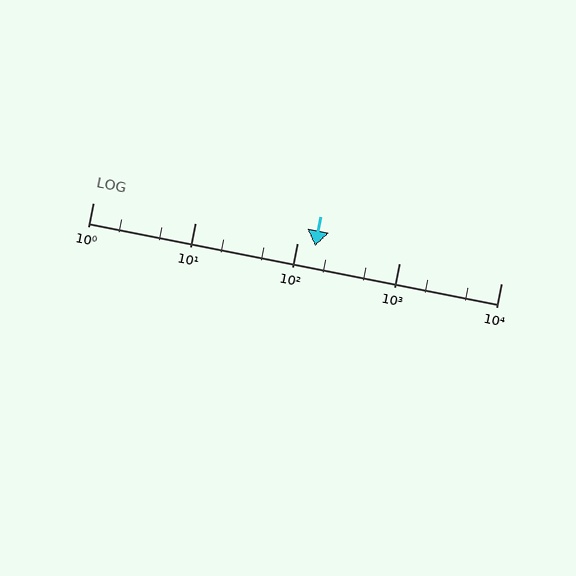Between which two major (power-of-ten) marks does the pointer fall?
The pointer is between 100 and 1000.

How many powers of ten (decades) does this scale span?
The scale spans 4 decades, from 1 to 10000.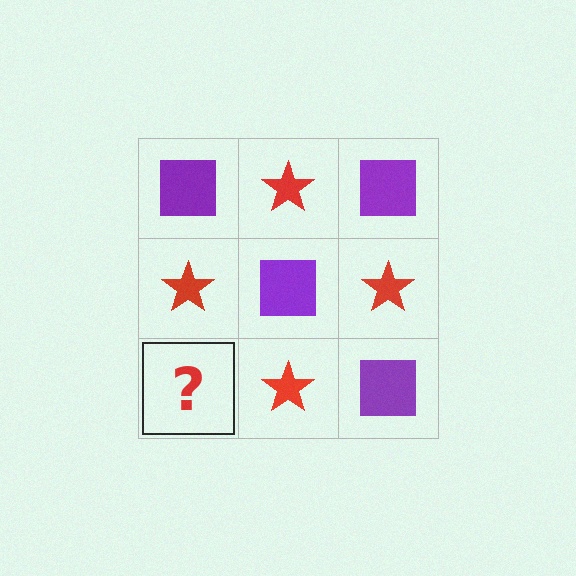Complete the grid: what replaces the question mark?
The question mark should be replaced with a purple square.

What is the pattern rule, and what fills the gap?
The rule is that it alternates purple square and red star in a checkerboard pattern. The gap should be filled with a purple square.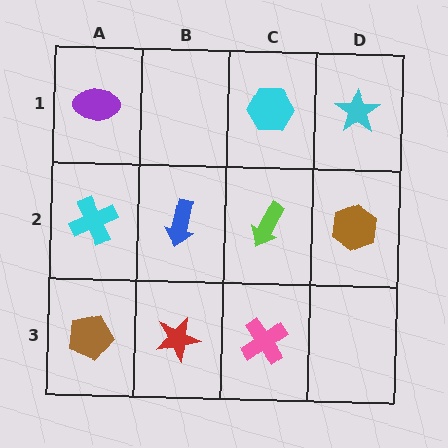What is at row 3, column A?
A brown pentagon.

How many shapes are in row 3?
3 shapes.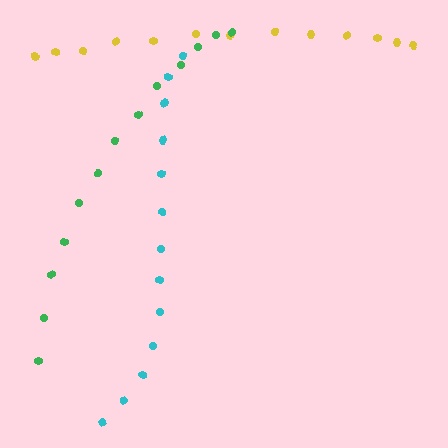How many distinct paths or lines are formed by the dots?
There are 3 distinct paths.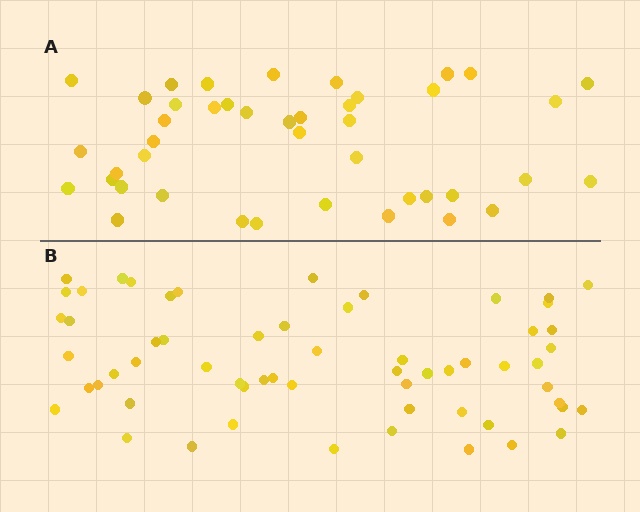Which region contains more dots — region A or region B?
Region B (the bottom region) has more dots.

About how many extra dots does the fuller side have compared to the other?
Region B has approximately 15 more dots than region A.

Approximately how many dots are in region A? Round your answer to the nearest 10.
About 40 dots. (The exact count is 43, which rounds to 40.)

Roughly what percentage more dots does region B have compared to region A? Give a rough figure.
About 40% more.